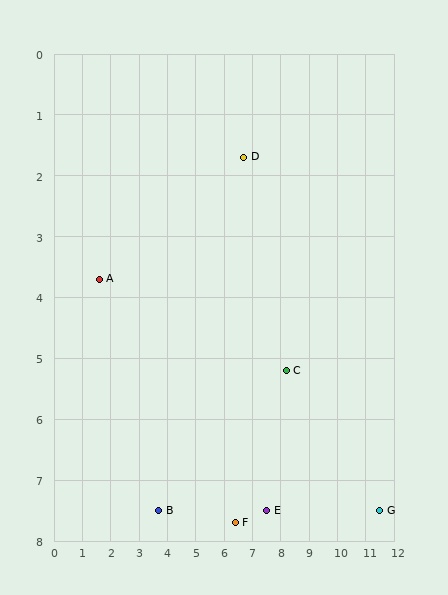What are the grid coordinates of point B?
Point B is at approximately (3.7, 7.5).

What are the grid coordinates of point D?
Point D is at approximately (6.7, 1.7).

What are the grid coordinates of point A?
Point A is at approximately (1.6, 3.7).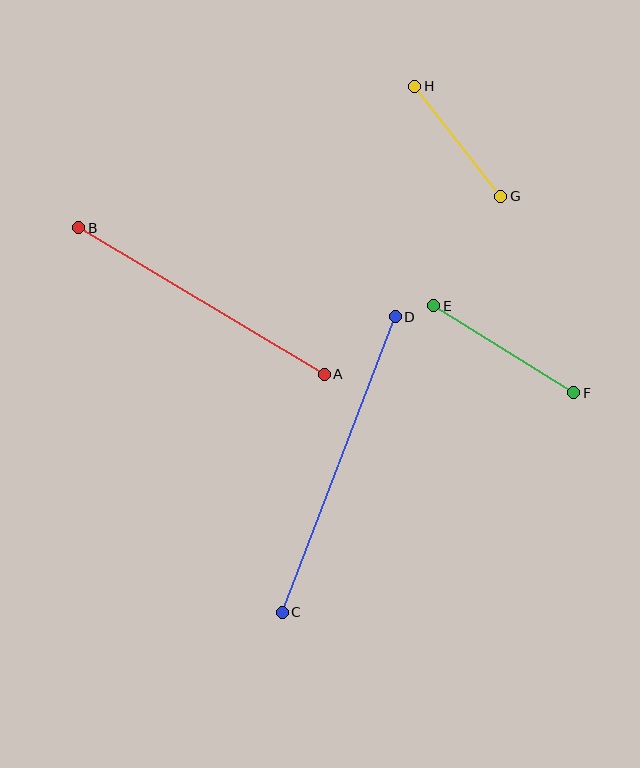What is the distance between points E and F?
The distance is approximately 165 pixels.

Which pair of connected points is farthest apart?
Points C and D are farthest apart.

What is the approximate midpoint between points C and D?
The midpoint is at approximately (339, 465) pixels.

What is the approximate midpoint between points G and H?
The midpoint is at approximately (458, 141) pixels.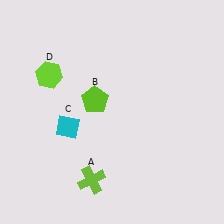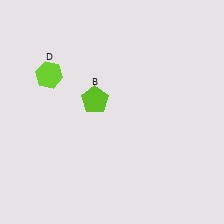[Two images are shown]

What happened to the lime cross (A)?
The lime cross (A) was removed in Image 2. It was in the bottom-left area of Image 1.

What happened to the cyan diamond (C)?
The cyan diamond (C) was removed in Image 2. It was in the bottom-left area of Image 1.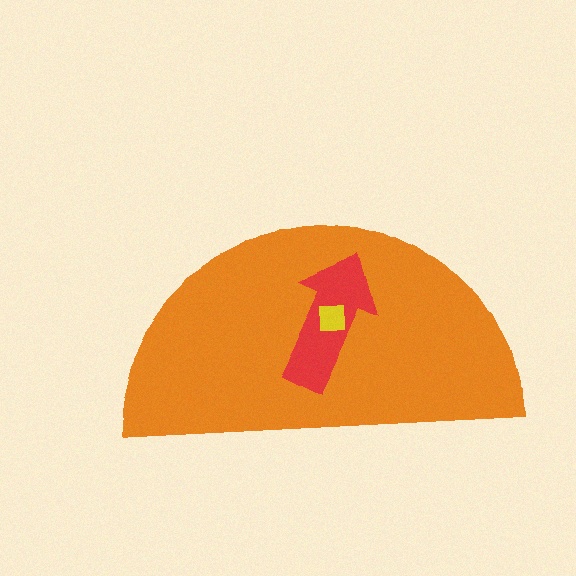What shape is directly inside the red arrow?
The yellow square.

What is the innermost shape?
The yellow square.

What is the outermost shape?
The orange semicircle.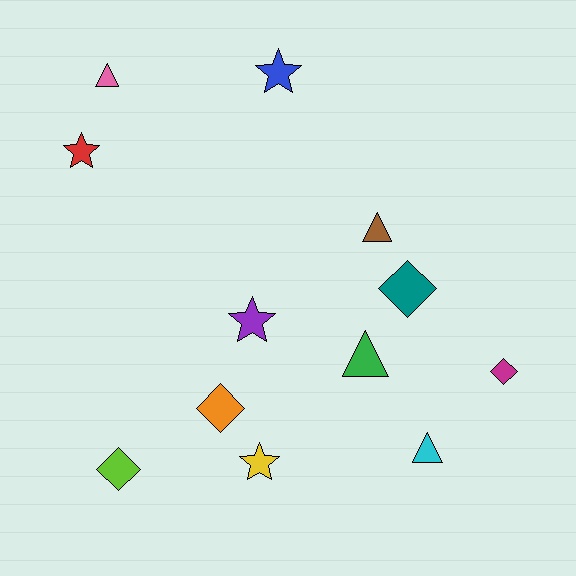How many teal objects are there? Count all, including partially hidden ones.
There is 1 teal object.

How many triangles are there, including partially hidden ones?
There are 4 triangles.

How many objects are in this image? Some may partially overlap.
There are 12 objects.